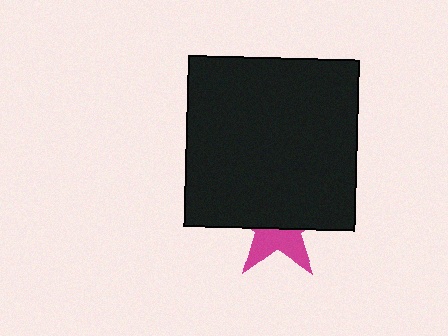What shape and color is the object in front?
The object in front is a black square.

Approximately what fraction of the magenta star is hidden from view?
Roughly 59% of the magenta star is hidden behind the black square.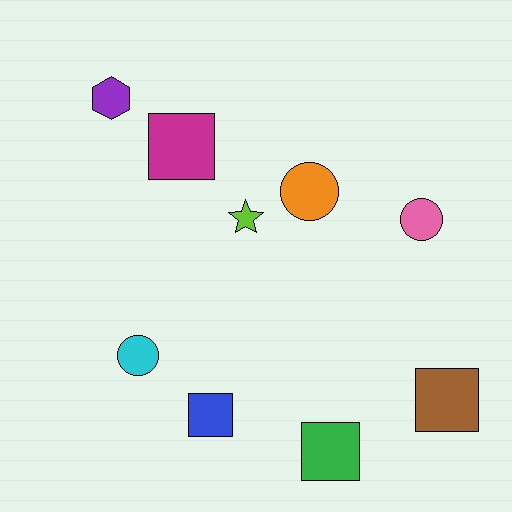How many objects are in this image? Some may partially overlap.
There are 9 objects.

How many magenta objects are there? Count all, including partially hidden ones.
There is 1 magenta object.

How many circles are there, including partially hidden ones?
There are 3 circles.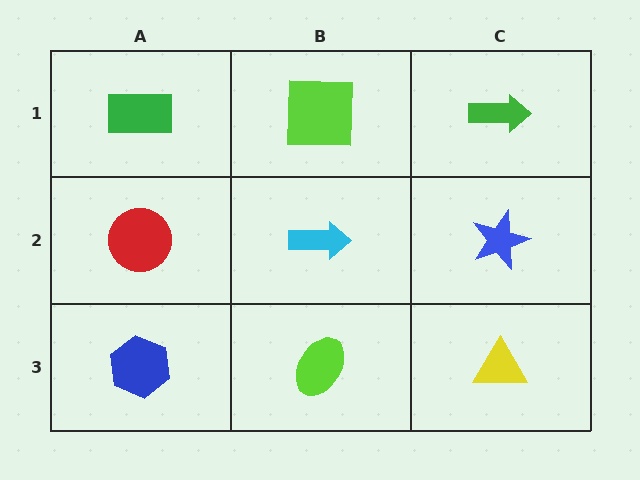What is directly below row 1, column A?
A red circle.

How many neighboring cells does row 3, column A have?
2.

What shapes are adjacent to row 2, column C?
A green arrow (row 1, column C), a yellow triangle (row 3, column C), a cyan arrow (row 2, column B).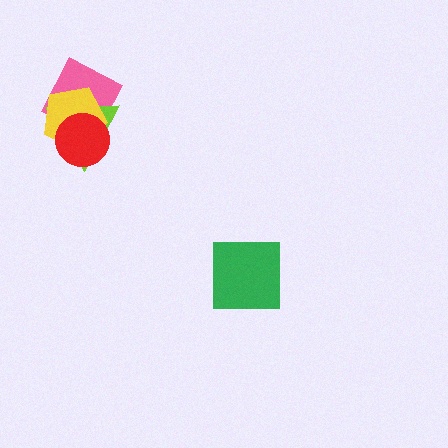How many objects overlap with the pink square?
3 objects overlap with the pink square.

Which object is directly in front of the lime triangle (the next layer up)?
The yellow pentagon is directly in front of the lime triangle.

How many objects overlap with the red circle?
3 objects overlap with the red circle.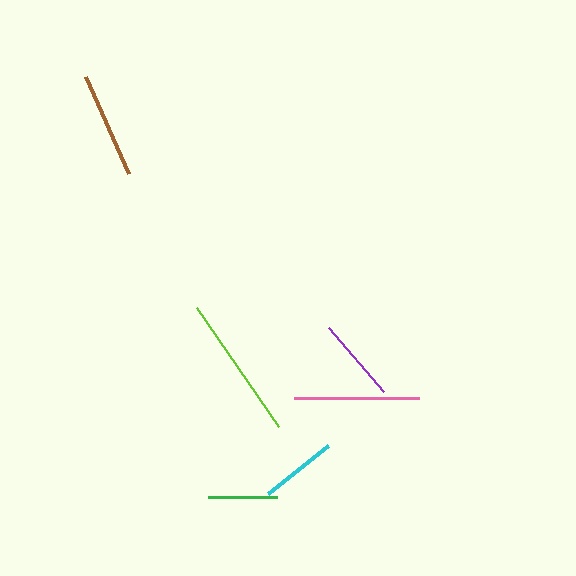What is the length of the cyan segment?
The cyan segment is approximately 76 pixels long.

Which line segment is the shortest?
The green line is the shortest at approximately 69 pixels.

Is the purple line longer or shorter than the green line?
The purple line is longer than the green line.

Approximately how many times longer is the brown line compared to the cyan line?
The brown line is approximately 1.4 times the length of the cyan line.